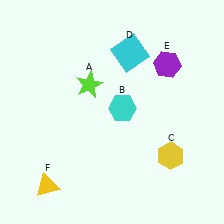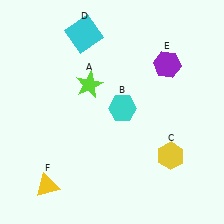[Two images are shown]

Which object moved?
The cyan square (D) moved left.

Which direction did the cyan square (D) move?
The cyan square (D) moved left.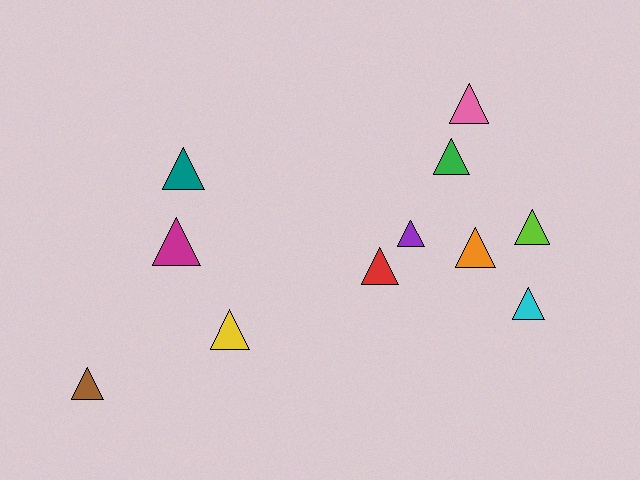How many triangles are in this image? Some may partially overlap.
There are 11 triangles.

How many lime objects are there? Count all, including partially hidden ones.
There is 1 lime object.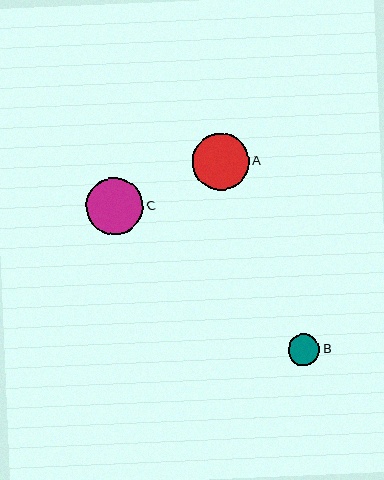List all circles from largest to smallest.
From largest to smallest: C, A, B.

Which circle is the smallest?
Circle B is the smallest with a size of approximately 31 pixels.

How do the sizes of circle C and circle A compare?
Circle C and circle A are approximately the same size.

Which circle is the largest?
Circle C is the largest with a size of approximately 57 pixels.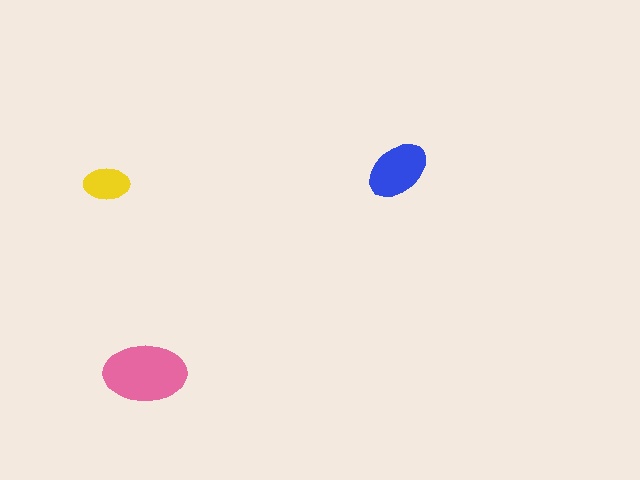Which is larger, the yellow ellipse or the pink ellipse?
The pink one.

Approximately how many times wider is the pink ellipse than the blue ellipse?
About 1.5 times wider.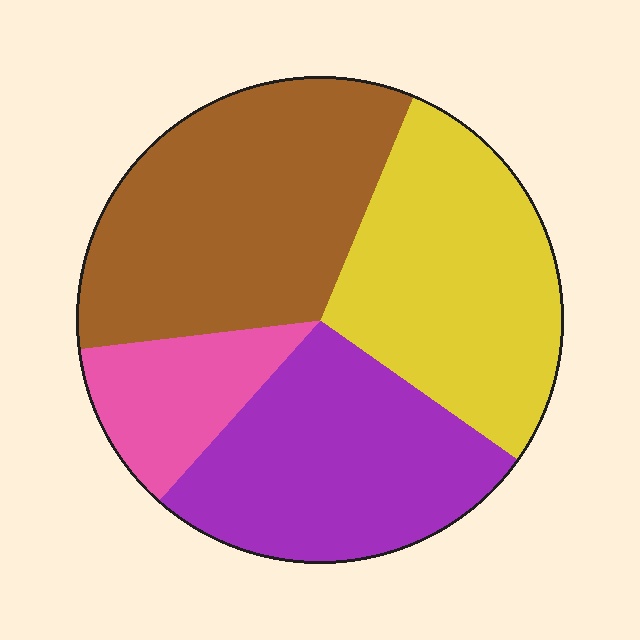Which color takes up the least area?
Pink, at roughly 10%.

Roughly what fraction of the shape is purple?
Purple takes up about one quarter (1/4) of the shape.